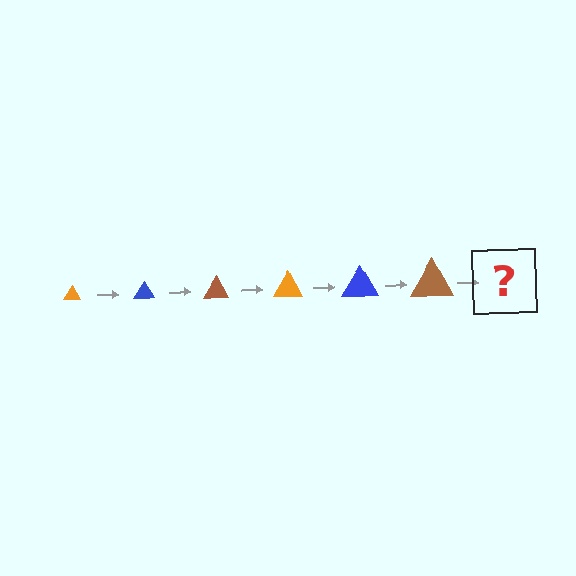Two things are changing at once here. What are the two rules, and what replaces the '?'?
The two rules are that the triangle grows larger each step and the color cycles through orange, blue, and brown. The '?' should be an orange triangle, larger than the previous one.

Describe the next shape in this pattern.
It should be an orange triangle, larger than the previous one.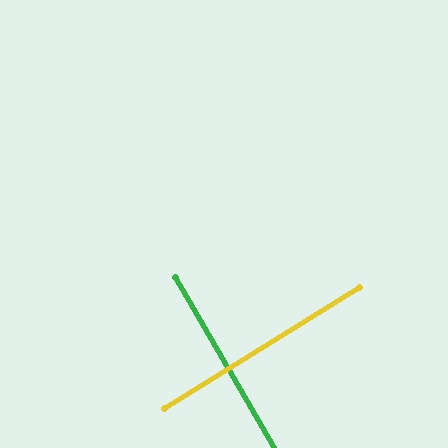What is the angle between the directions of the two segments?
Approximately 88 degrees.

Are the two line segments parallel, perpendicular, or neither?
Perpendicular — they meet at approximately 88°.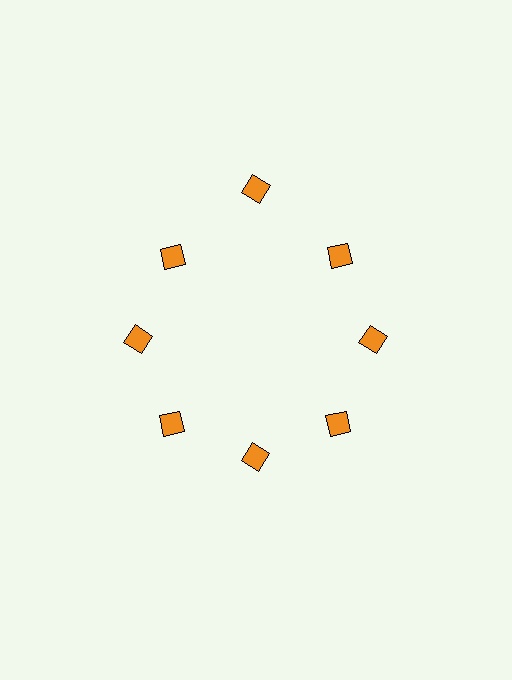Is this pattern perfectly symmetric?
No. The 8 orange squares are arranged in a ring, but one element near the 12 o'clock position is pushed outward from the center, breaking the 8-fold rotational symmetry.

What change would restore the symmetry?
The symmetry would be restored by moving it inward, back onto the ring so that all 8 squares sit at equal angles and equal distance from the center.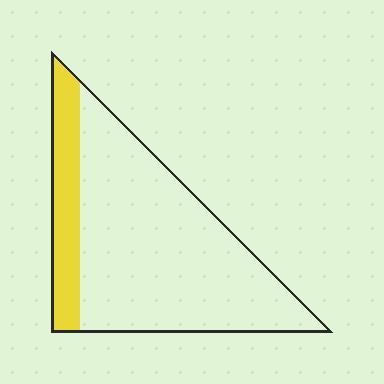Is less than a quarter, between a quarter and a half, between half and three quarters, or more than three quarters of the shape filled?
Less than a quarter.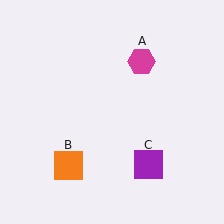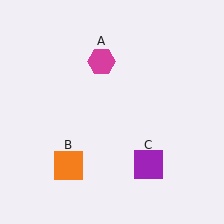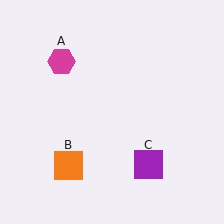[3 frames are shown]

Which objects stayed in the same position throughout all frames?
Orange square (object B) and purple square (object C) remained stationary.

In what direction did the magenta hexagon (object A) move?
The magenta hexagon (object A) moved left.